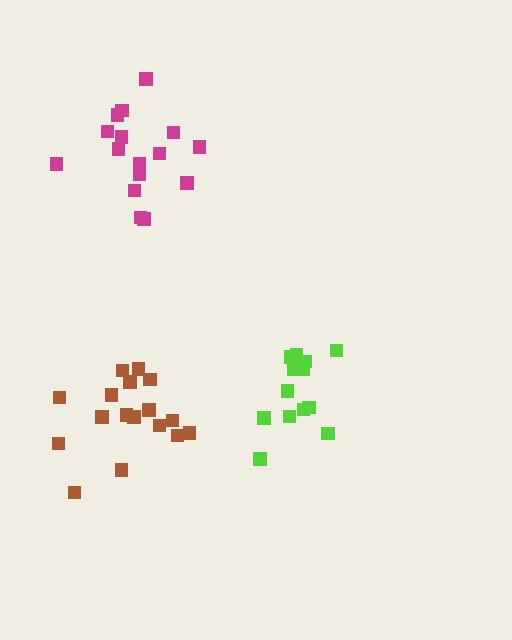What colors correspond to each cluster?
The clusters are colored: lime, magenta, brown.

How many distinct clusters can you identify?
There are 3 distinct clusters.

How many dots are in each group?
Group 1: 13 dots, Group 2: 16 dots, Group 3: 17 dots (46 total).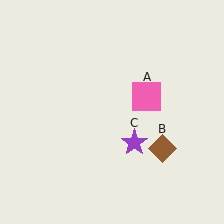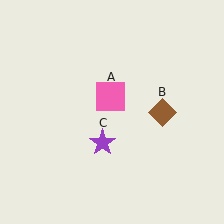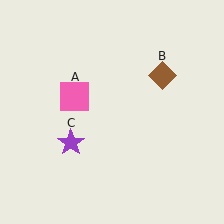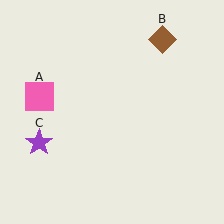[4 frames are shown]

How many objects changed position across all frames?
3 objects changed position: pink square (object A), brown diamond (object B), purple star (object C).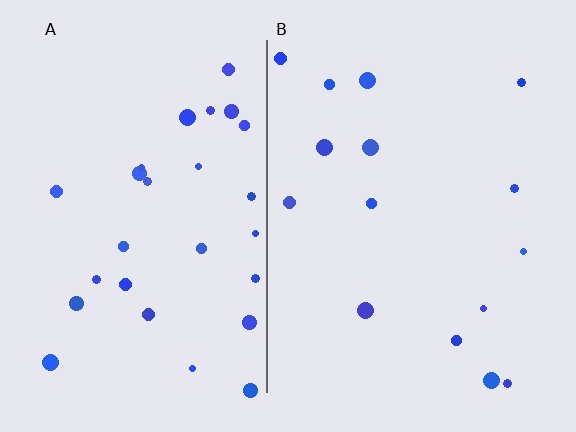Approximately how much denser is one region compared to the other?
Approximately 1.8× — region A over region B.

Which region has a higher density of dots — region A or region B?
A (the left).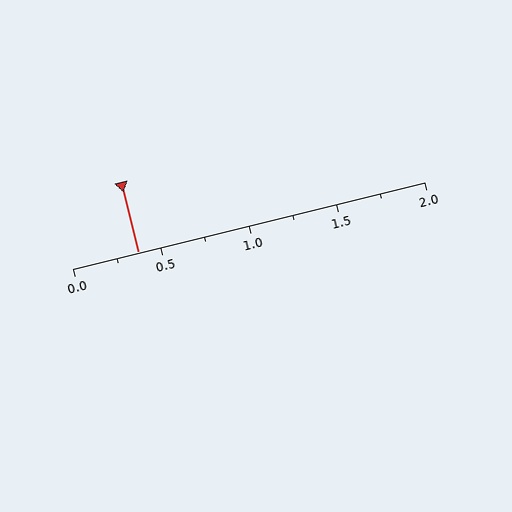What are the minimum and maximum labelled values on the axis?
The axis runs from 0.0 to 2.0.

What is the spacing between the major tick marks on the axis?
The major ticks are spaced 0.5 apart.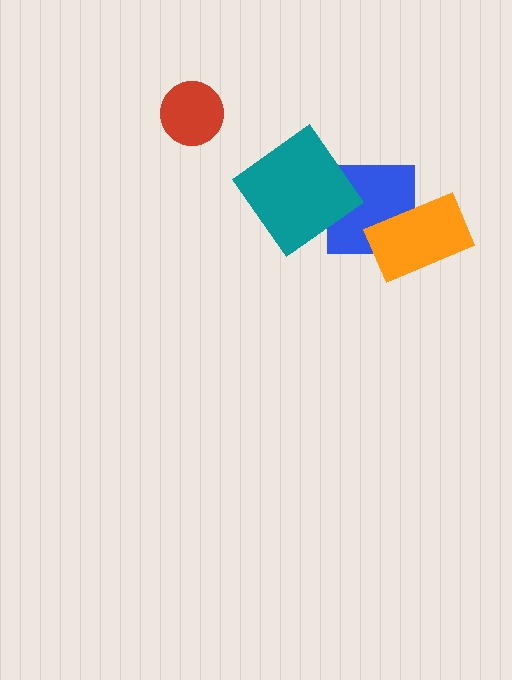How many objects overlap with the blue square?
2 objects overlap with the blue square.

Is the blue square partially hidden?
Yes, it is partially covered by another shape.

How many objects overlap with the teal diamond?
1 object overlaps with the teal diamond.